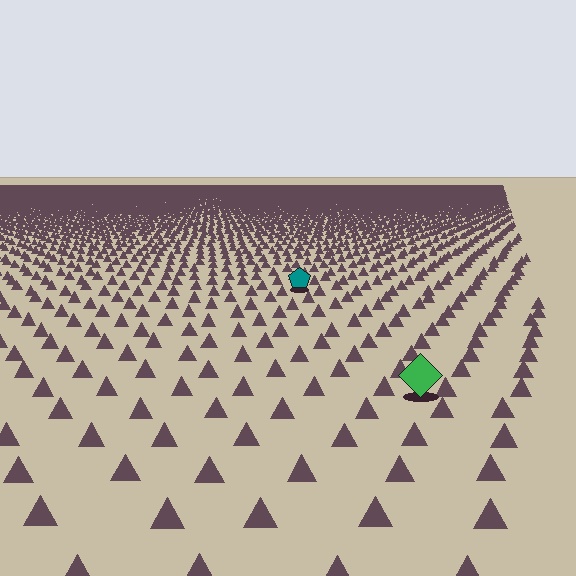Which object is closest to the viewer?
The green diamond is closest. The texture marks near it are larger and more spread out.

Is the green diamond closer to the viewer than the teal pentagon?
Yes. The green diamond is closer — you can tell from the texture gradient: the ground texture is coarser near it.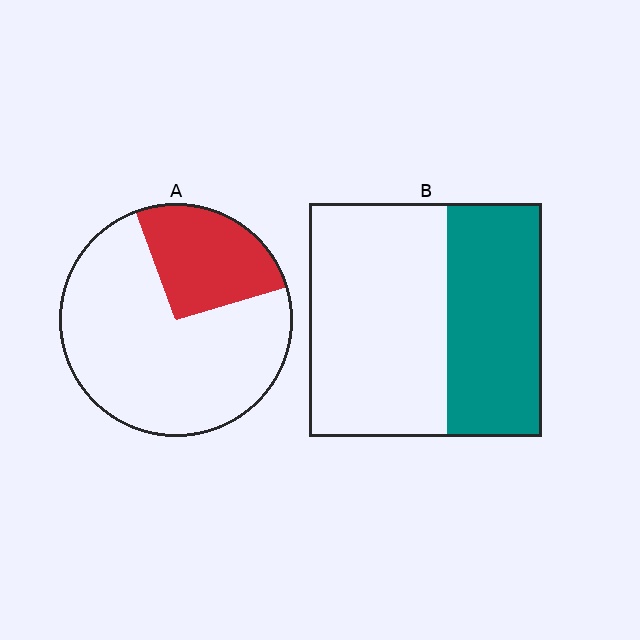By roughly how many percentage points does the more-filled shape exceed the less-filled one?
By roughly 15 percentage points (B over A).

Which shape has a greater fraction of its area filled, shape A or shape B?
Shape B.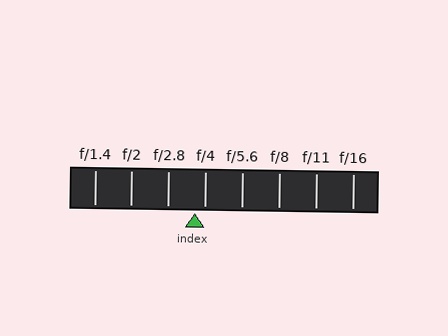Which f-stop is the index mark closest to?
The index mark is closest to f/4.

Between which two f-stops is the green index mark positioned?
The index mark is between f/2.8 and f/4.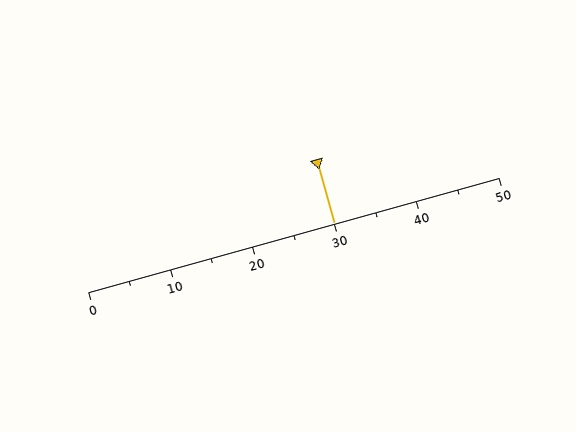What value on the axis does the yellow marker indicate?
The marker indicates approximately 30.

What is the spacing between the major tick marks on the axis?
The major ticks are spaced 10 apart.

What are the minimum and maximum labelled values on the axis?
The axis runs from 0 to 50.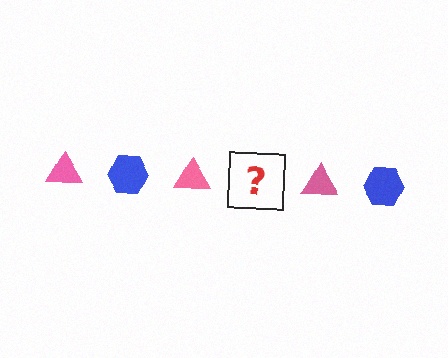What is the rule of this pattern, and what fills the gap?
The rule is that the pattern alternates between pink triangle and blue hexagon. The gap should be filled with a blue hexagon.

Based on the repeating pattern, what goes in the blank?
The blank should be a blue hexagon.